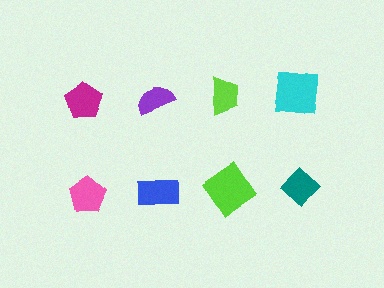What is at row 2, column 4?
A teal diamond.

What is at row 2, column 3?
A lime diamond.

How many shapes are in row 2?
4 shapes.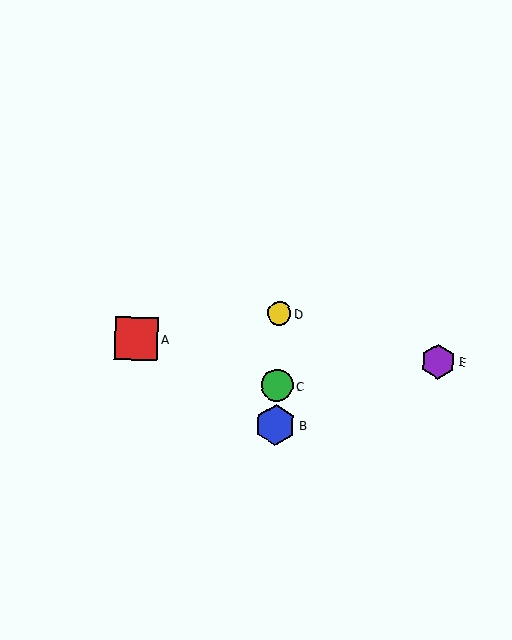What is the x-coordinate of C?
Object C is at x≈277.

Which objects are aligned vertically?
Objects B, C, D are aligned vertically.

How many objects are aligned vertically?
3 objects (B, C, D) are aligned vertically.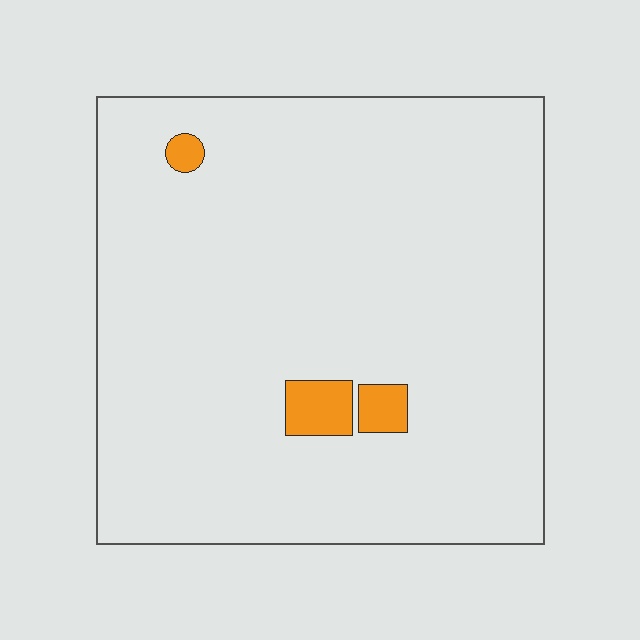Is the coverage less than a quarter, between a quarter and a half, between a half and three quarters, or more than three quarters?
Less than a quarter.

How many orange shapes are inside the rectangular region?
3.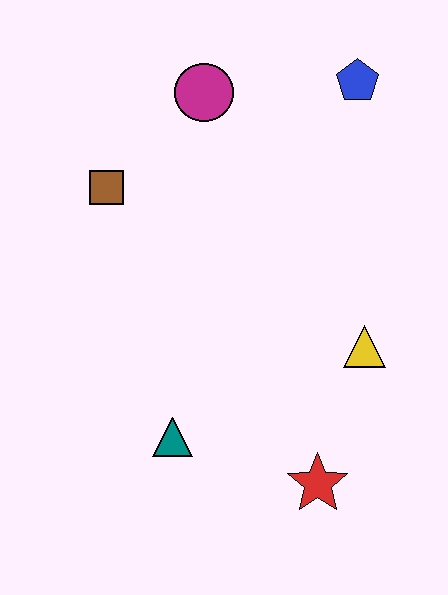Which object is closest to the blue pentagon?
The magenta circle is closest to the blue pentagon.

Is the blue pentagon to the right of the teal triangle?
Yes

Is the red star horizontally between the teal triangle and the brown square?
No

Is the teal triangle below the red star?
No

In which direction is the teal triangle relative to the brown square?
The teal triangle is below the brown square.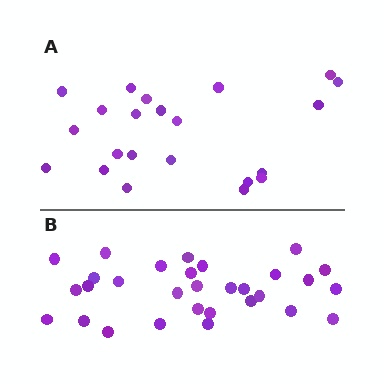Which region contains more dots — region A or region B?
Region B (the bottom region) has more dots.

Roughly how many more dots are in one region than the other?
Region B has roughly 8 or so more dots than region A.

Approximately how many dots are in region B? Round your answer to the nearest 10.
About 30 dots.